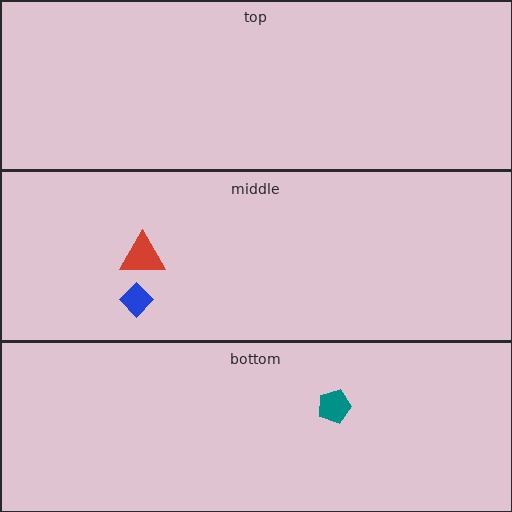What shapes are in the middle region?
The blue diamond, the red triangle.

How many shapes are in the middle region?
2.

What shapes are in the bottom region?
The teal pentagon.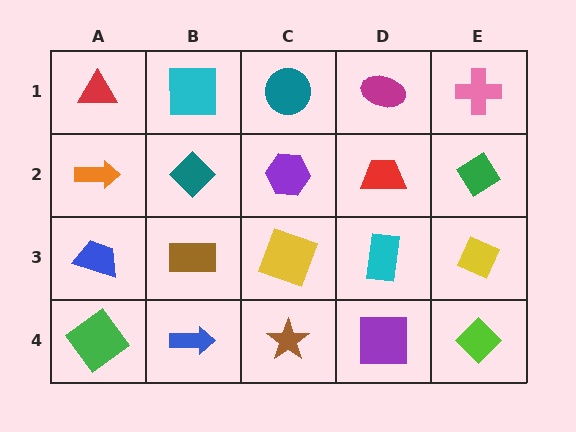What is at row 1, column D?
A magenta ellipse.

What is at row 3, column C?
A yellow square.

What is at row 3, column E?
A yellow diamond.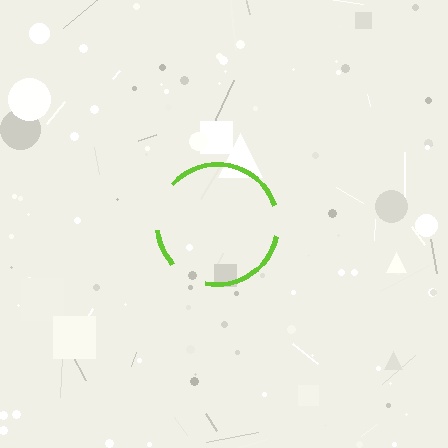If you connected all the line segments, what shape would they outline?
They would outline a circle.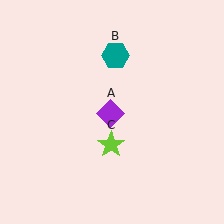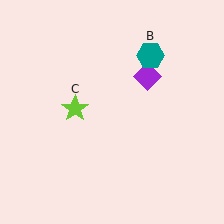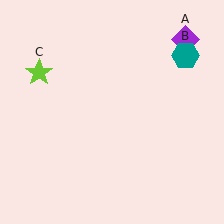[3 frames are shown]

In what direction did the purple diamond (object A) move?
The purple diamond (object A) moved up and to the right.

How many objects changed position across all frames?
3 objects changed position: purple diamond (object A), teal hexagon (object B), lime star (object C).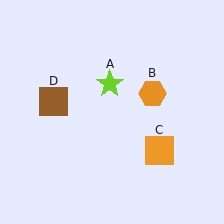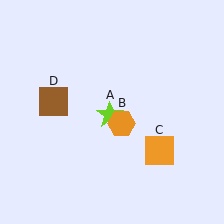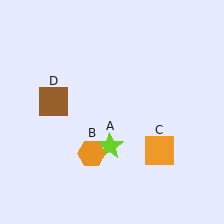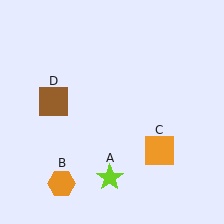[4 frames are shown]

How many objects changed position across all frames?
2 objects changed position: lime star (object A), orange hexagon (object B).